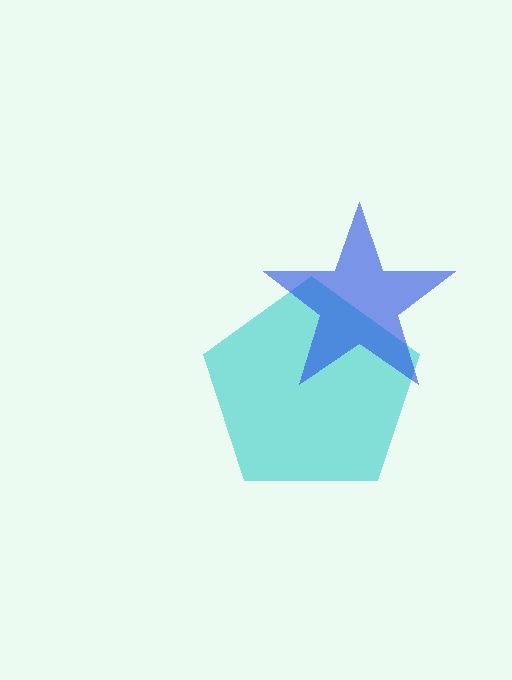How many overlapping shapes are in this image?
There are 2 overlapping shapes in the image.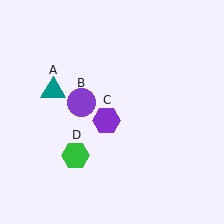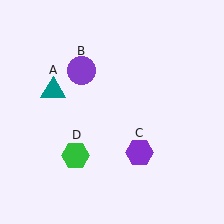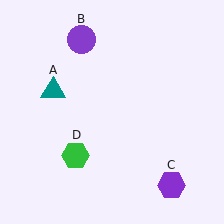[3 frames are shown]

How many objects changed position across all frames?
2 objects changed position: purple circle (object B), purple hexagon (object C).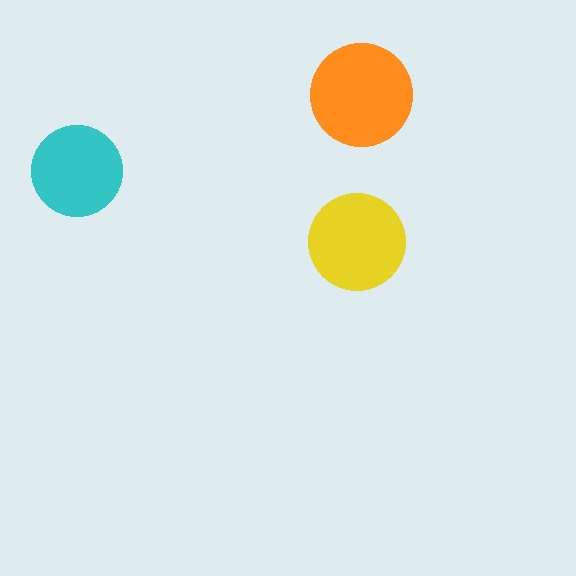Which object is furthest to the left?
The cyan circle is leftmost.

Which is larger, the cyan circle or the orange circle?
The orange one.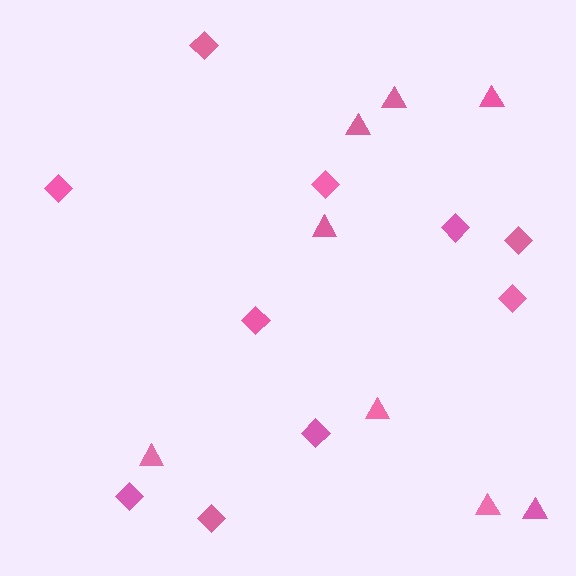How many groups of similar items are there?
There are 2 groups: one group of triangles (8) and one group of diamonds (10).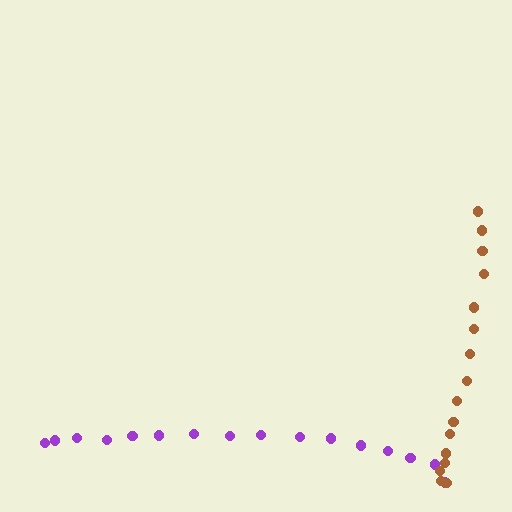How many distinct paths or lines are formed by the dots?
There are 2 distinct paths.